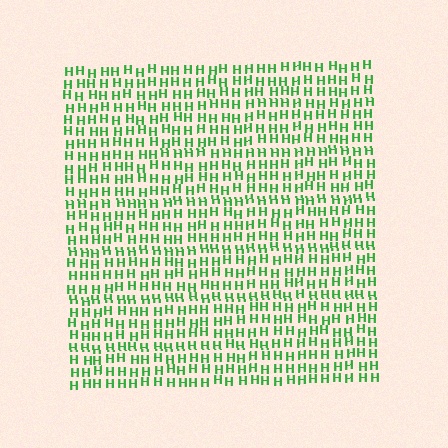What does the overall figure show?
The overall figure shows a square.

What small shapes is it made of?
It is made of small letter H's.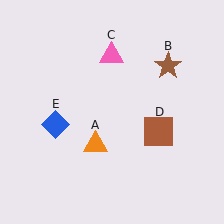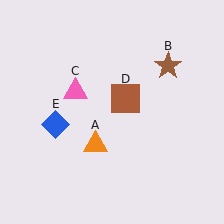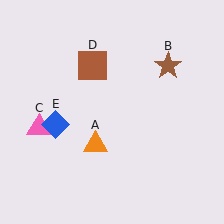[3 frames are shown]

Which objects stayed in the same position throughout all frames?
Orange triangle (object A) and brown star (object B) and blue diamond (object E) remained stationary.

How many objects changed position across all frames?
2 objects changed position: pink triangle (object C), brown square (object D).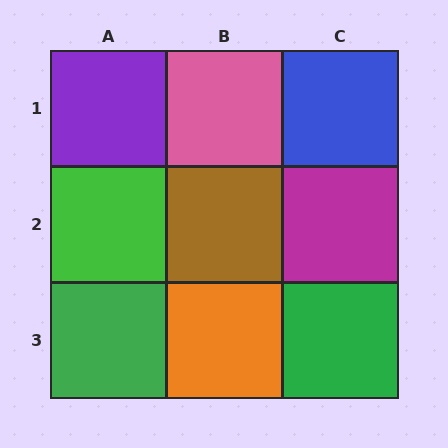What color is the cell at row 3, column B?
Orange.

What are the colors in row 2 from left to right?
Green, brown, magenta.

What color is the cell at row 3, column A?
Green.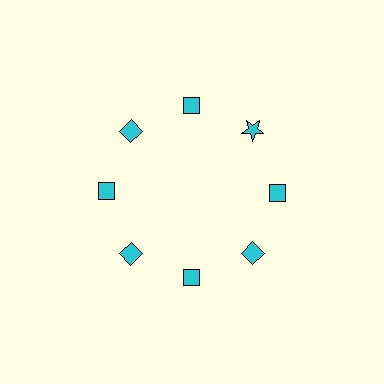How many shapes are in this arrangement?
There are 8 shapes arranged in a ring pattern.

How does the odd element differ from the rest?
It has a different shape: star instead of diamond.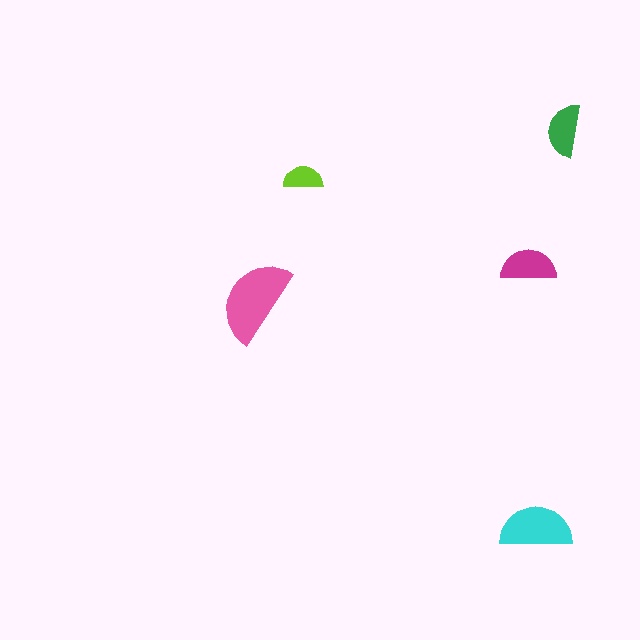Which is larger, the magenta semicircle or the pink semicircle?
The pink one.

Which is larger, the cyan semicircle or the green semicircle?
The cyan one.